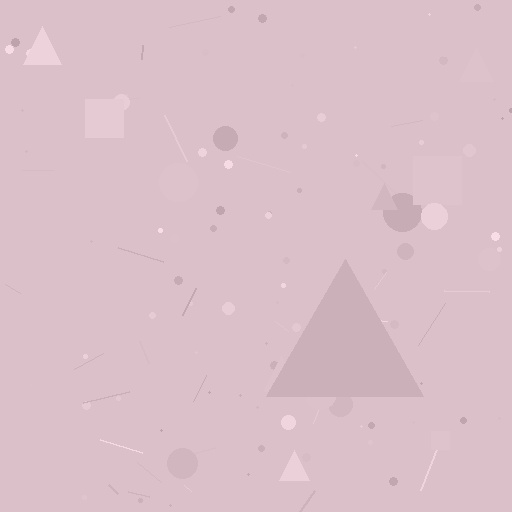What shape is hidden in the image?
A triangle is hidden in the image.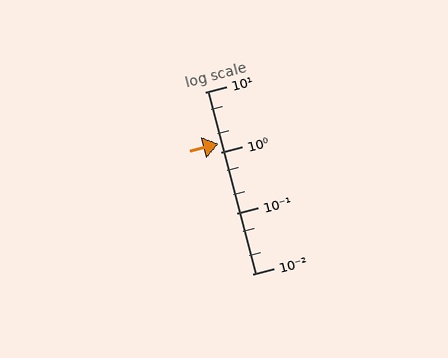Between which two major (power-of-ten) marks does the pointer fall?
The pointer is between 1 and 10.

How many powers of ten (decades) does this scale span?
The scale spans 3 decades, from 0.01 to 10.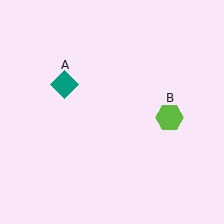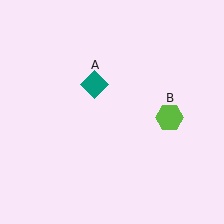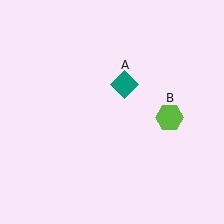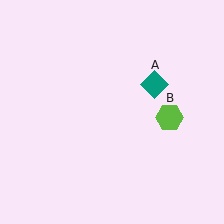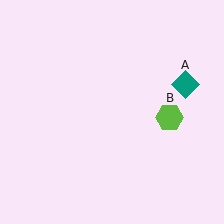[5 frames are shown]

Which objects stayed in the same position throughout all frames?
Lime hexagon (object B) remained stationary.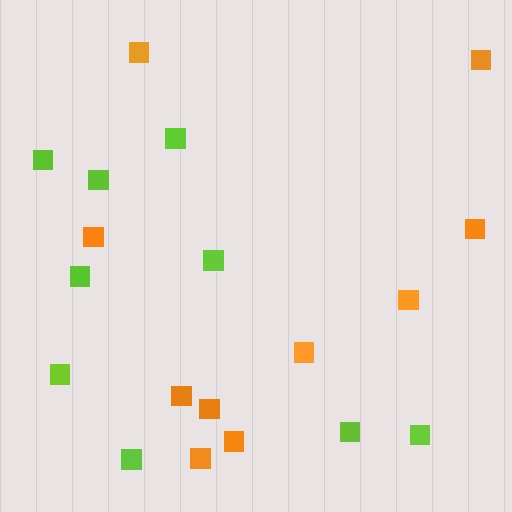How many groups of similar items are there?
There are 2 groups: one group of orange squares (10) and one group of lime squares (9).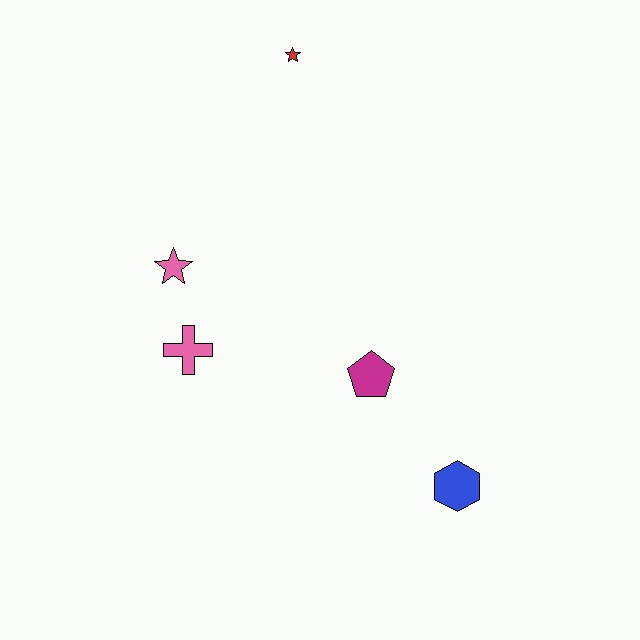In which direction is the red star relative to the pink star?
The red star is above the pink star.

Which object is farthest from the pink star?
The blue hexagon is farthest from the pink star.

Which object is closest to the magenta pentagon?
The blue hexagon is closest to the magenta pentagon.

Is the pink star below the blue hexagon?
No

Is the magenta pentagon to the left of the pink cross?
No